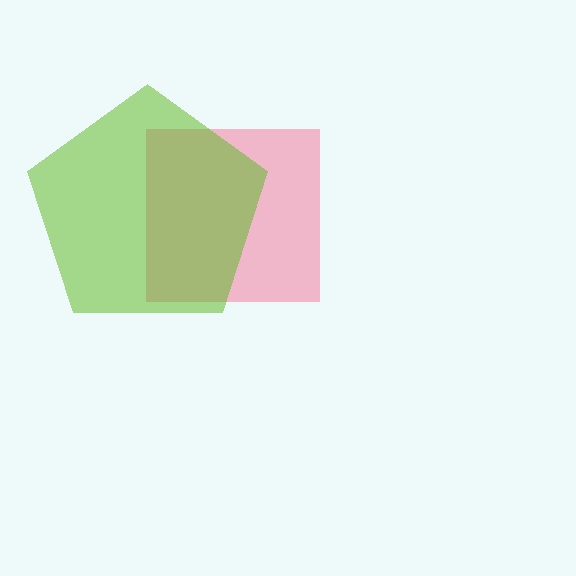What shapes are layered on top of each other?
The layered shapes are: a pink square, a lime pentagon.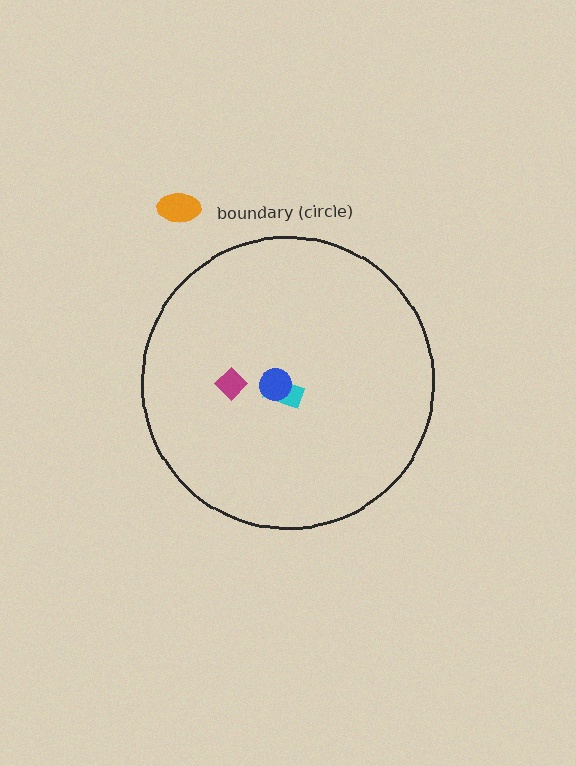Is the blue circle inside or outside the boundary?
Inside.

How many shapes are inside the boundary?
3 inside, 1 outside.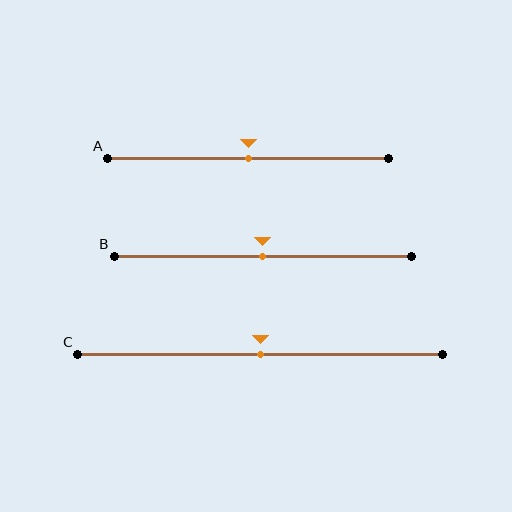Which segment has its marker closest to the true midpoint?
Segment A has its marker closest to the true midpoint.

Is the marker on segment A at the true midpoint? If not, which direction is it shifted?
Yes, the marker on segment A is at the true midpoint.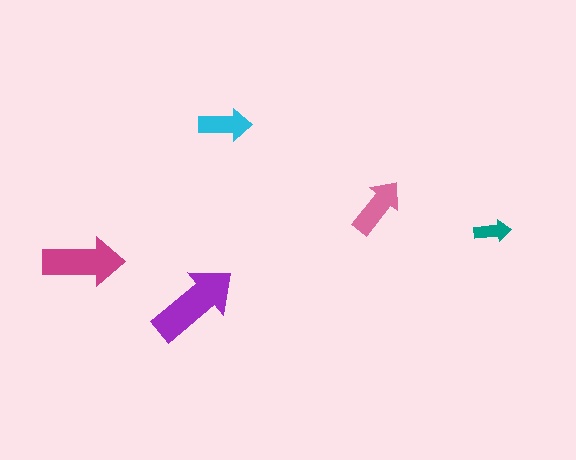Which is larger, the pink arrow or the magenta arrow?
The magenta one.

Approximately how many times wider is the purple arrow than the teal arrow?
About 2.5 times wider.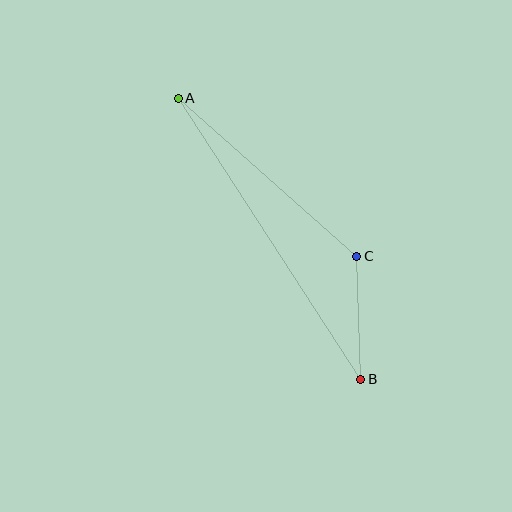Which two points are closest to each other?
Points B and C are closest to each other.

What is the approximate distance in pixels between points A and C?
The distance between A and C is approximately 238 pixels.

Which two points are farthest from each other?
Points A and B are farthest from each other.